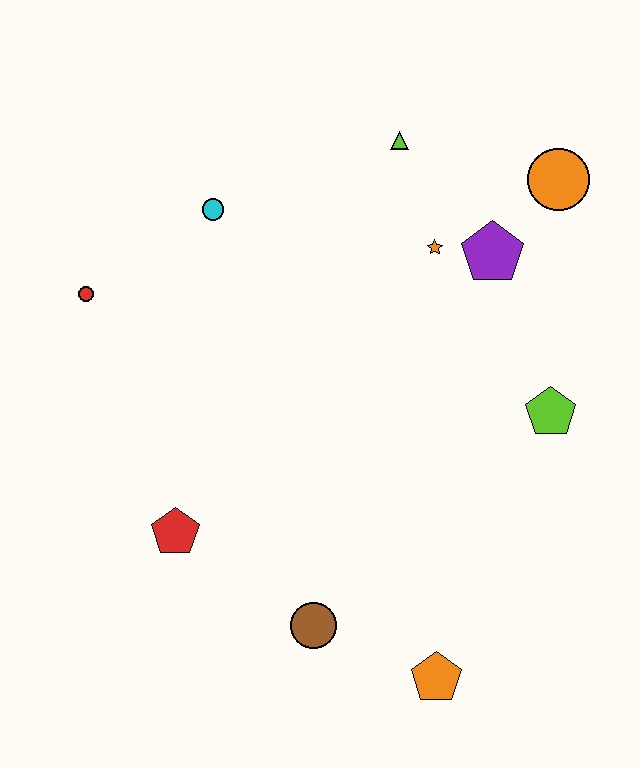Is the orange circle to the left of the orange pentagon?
No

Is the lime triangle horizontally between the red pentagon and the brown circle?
No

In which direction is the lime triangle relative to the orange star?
The lime triangle is above the orange star.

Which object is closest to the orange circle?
The purple pentagon is closest to the orange circle.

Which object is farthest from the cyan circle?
The orange pentagon is farthest from the cyan circle.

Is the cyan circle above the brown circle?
Yes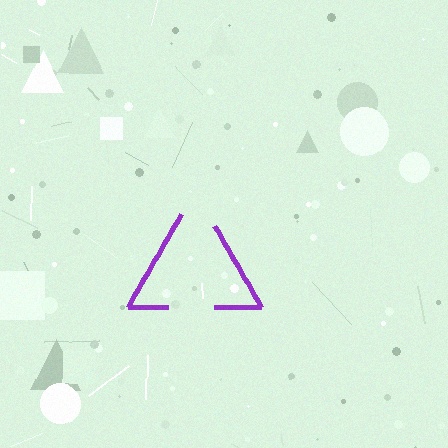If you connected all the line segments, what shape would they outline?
They would outline a triangle.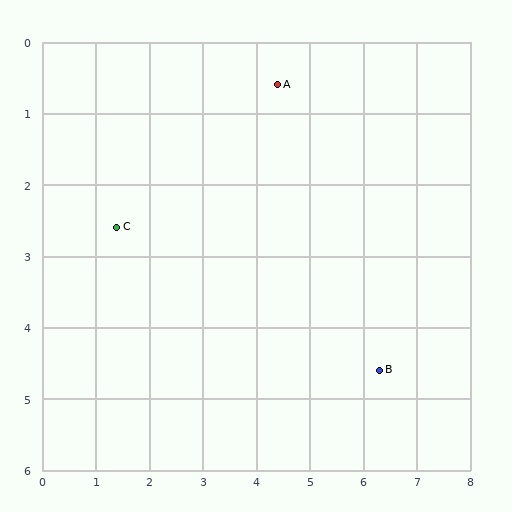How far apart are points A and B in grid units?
Points A and B are about 4.4 grid units apart.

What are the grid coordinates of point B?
Point B is at approximately (6.3, 4.6).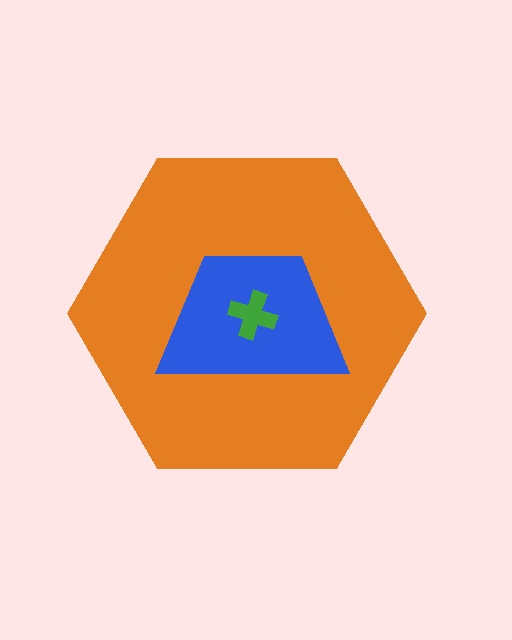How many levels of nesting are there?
3.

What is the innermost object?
The green cross.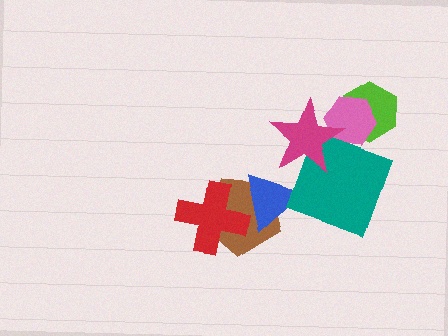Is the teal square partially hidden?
Yes, it is partially covered by another shape.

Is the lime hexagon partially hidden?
Yes, it is partially covered by another shape.